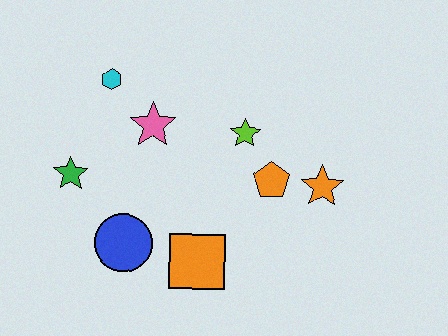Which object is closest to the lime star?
The orange pentagon is closest to the lime star.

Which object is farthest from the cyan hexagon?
The orange star is farthest from the cyan hexagon.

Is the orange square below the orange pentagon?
Yes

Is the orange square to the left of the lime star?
Yes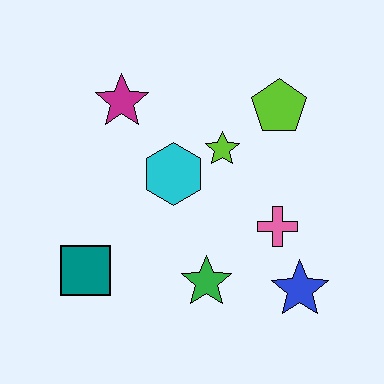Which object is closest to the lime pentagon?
The lime star is closest to the lime pentagon.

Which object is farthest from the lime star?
The teal square is farthest from the lime star.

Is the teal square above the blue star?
Yes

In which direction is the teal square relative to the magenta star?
The teal square is below the magenta star.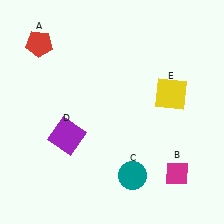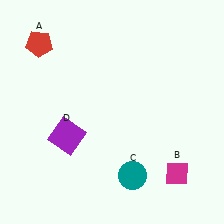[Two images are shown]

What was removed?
The yellow square (E) was removed in Image 2.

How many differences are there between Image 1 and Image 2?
There is 1 difference between the two images.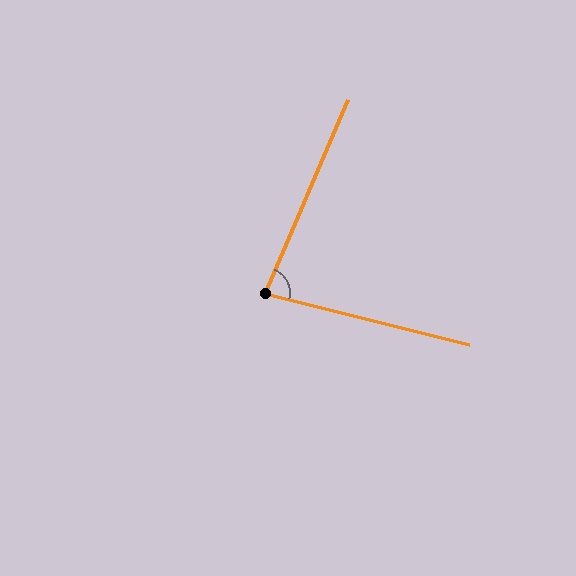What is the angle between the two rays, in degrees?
Approximately 81 degrees.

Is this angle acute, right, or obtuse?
It is acute.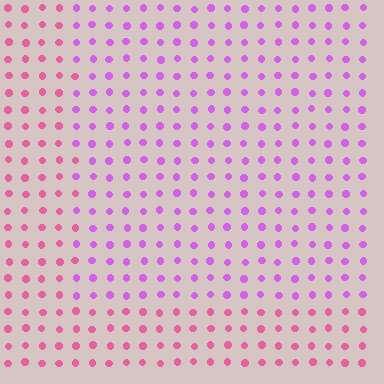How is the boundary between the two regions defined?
The boundary is defined purely by a slight shift in hue (about 43 degrees). Spacing, size, and orientation are identical on both sides.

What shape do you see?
I see a rectangle.